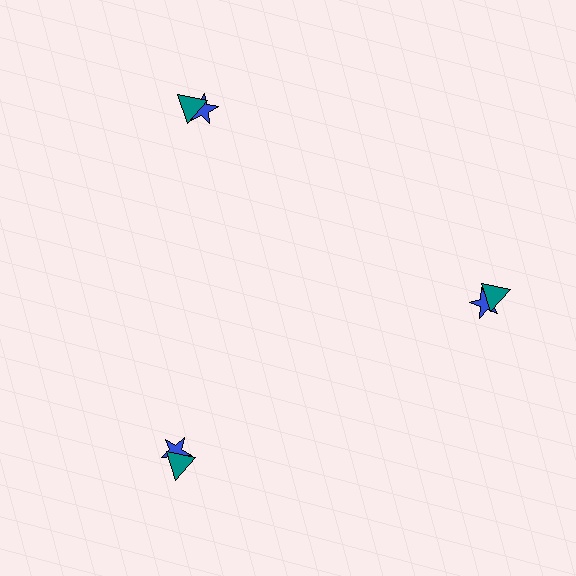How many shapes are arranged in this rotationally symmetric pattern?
There are 6 shapes, arranged in 3 groups of 2.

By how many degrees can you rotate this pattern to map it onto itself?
The pattern maps onto itself every 120 degrees of rotation.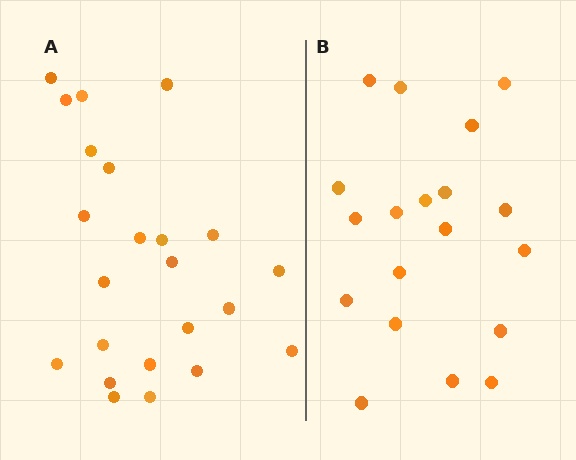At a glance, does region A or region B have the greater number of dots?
Region A (the left region) has more dots.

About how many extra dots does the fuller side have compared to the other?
Region A has about 4 more dots than region B.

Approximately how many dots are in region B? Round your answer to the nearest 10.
About 20 dots. (The exact count is 19, which rounds to 20.)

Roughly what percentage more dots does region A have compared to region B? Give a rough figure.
About 20% more.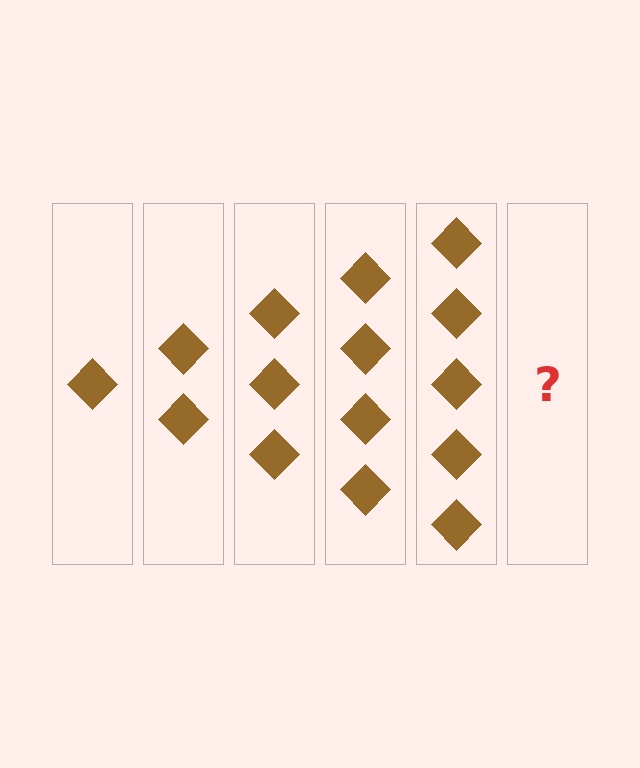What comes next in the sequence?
The next element should be 6 diamonds.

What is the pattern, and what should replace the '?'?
The pattern is that each step adds one more diamond. The '?' should be 6 diamonds.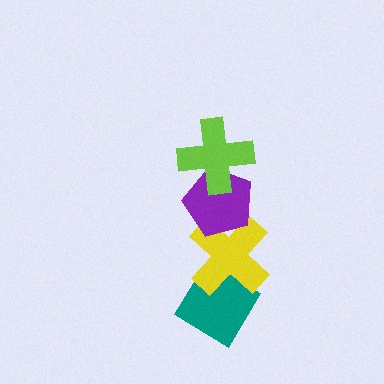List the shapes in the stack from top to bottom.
From top to bottom: the lime cross, the purple pentagon, the yellow cross, the teal diamond.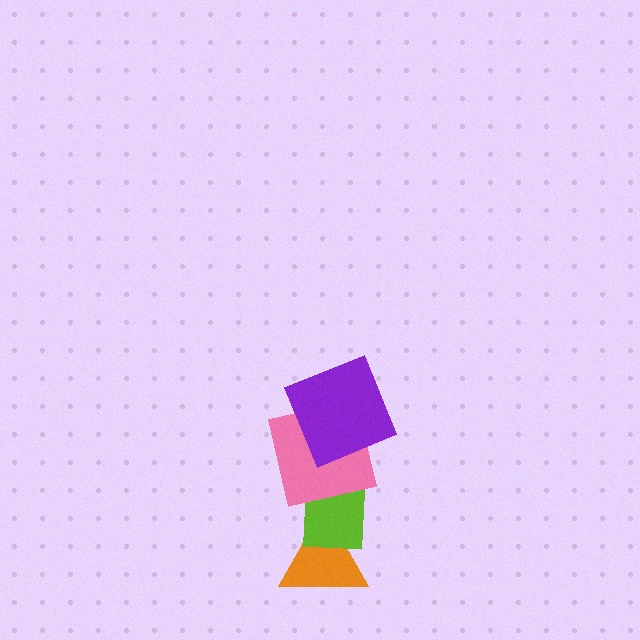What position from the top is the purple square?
The purple square is 1st from the top.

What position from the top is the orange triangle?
The orange triangle is 4th from the top.